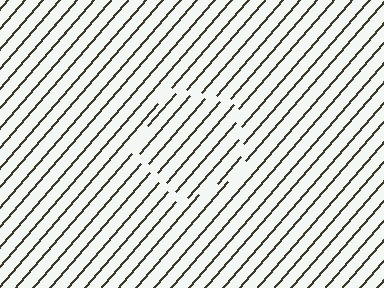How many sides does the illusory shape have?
5 sides — the line-ends trace a pentagon.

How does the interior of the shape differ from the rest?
The interior of the shape contains the same grating, shifted by half a period — the contour is defined by the phase discontinuity where line-ends from the inner and outer gratings abut.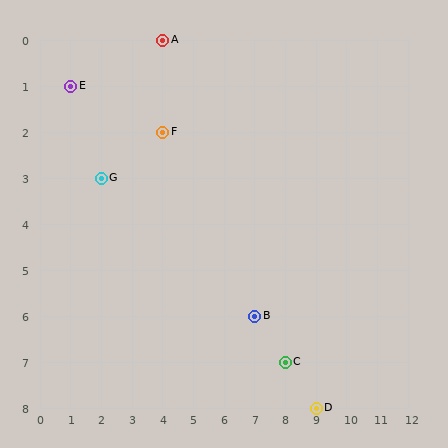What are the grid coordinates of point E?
Point E is at grid coordinates (1, 1).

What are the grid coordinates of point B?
Point B is at grid coordinates (7, 6).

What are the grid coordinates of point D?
Point D is at grid coordinates (9, 8).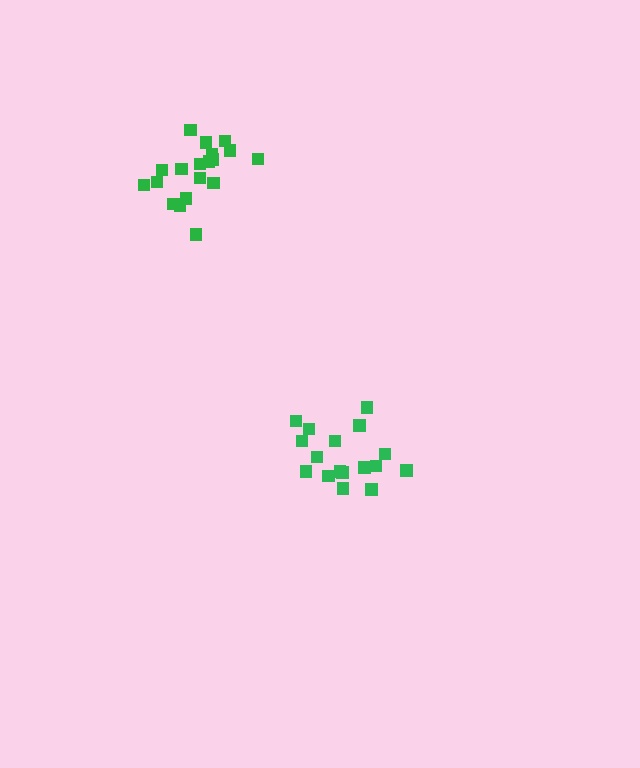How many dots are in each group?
Group 1: 19 dots, Group 2: 17 dots (36 total).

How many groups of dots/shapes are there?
There are 2 groups.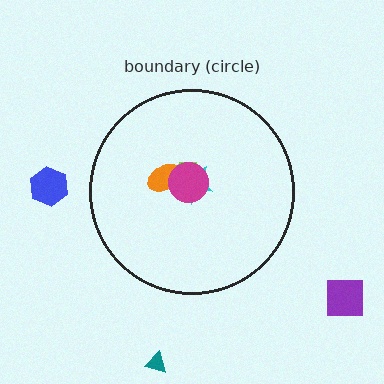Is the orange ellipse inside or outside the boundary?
Inside.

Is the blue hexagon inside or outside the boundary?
Outside.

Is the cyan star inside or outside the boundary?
Inside.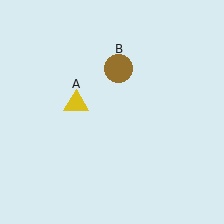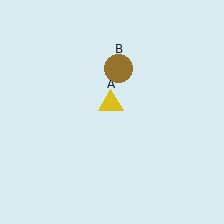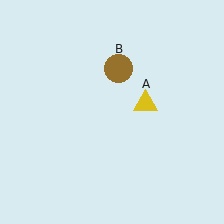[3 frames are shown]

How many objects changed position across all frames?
1 object changed position: yellow triangle (object A).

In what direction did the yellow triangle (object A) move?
The yellow triangle (object A) moved right.